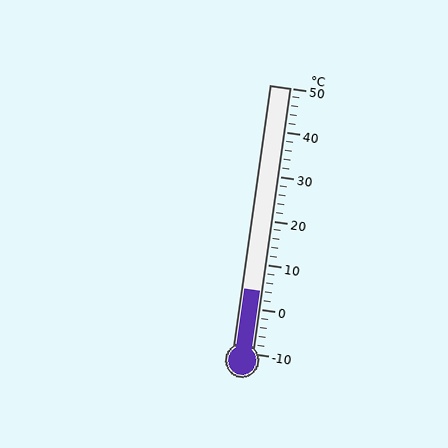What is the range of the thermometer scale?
The thermometer scale ranges from -10°C to 50°C.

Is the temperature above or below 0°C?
The temperature is above 0°C.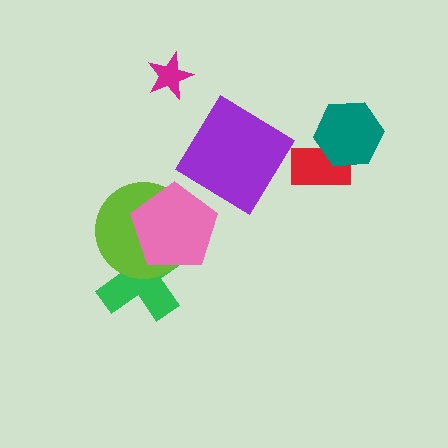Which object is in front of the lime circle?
The pink pentagon is in front of the lime circle.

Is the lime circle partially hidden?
Yes, it is partially covered by another shape.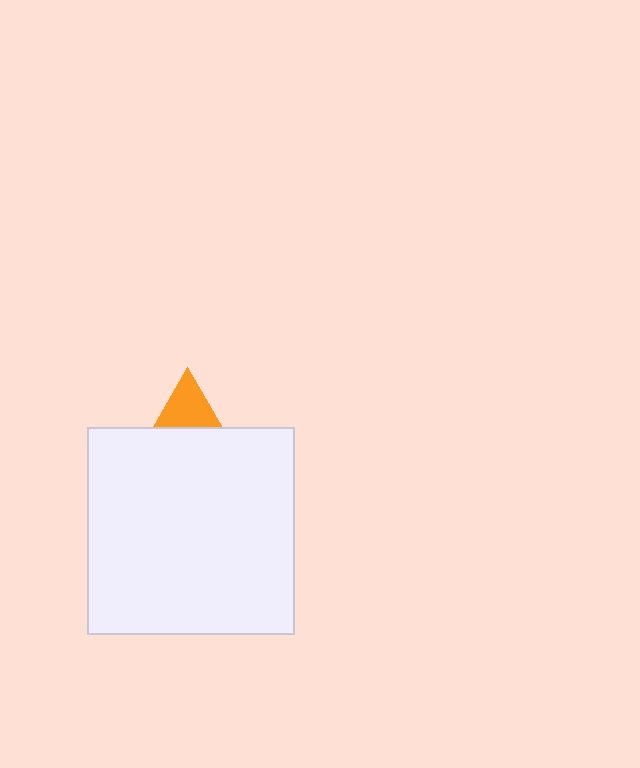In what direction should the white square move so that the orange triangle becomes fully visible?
The white square should move down. That is the shortest direction to clear the overlap and leave the orange triangle fully visible.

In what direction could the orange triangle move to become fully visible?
The orange triangle could move up. That would shift it out from behind the white square entirely.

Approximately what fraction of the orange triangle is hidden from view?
Roughly 62% of the orange triangle is hidden behind the white square.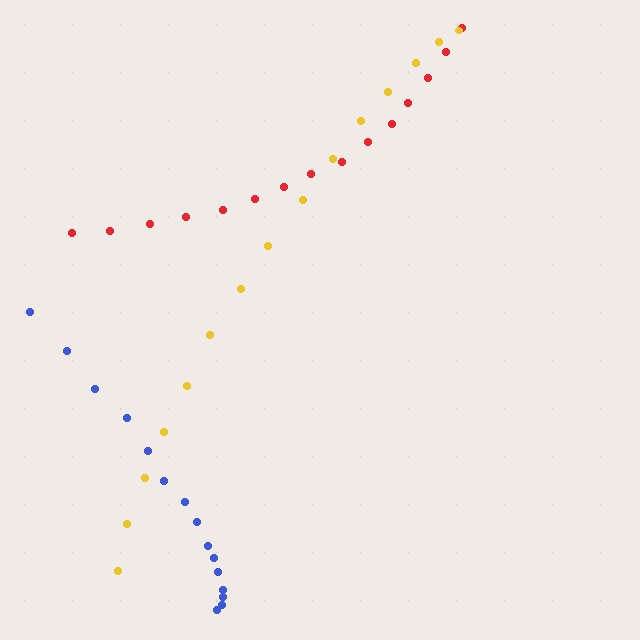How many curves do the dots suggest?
There are 3 distinct paths.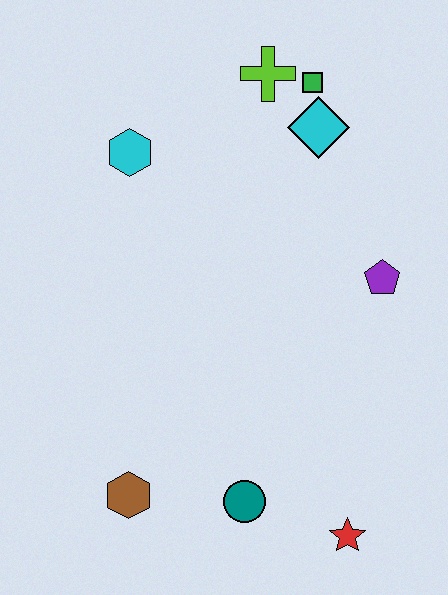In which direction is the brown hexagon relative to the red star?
The brown hexagon is to the left of the red star.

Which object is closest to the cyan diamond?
The green square is closest to the cyan diamond.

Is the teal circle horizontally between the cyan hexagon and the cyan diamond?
Yes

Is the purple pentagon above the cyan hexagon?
No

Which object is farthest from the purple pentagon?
The brown hexagon is farthest from the purple pentagon.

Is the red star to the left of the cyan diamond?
No